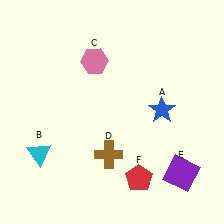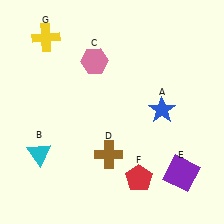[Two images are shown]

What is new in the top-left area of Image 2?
A yellow cross (G) was added in the top-left area of Image 2.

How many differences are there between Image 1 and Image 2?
There is 1 difference between the two images.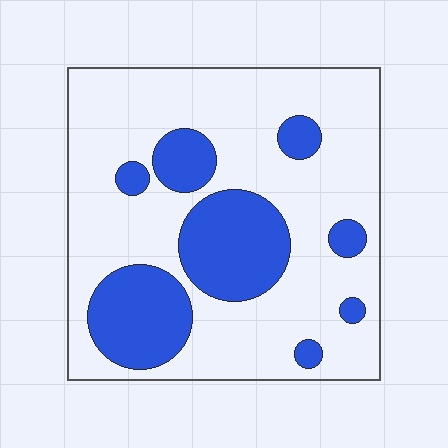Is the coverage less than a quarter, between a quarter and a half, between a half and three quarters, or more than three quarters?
Between a quarter and a half.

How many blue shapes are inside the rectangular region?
8.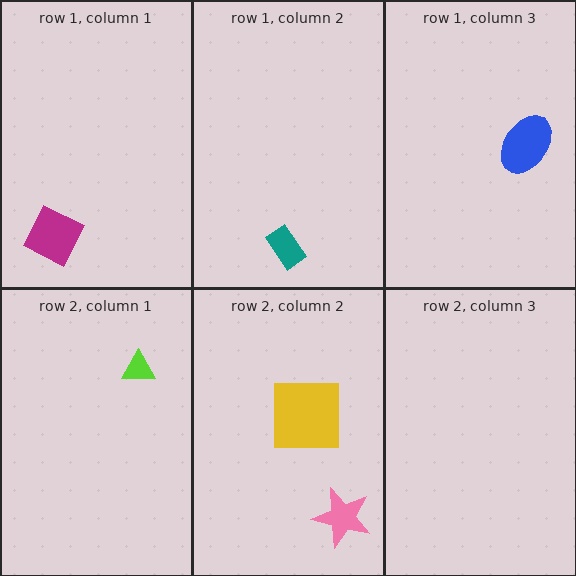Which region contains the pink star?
The row 2, column 2 region.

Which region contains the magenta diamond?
The row 1, column 1 region.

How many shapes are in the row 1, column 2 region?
1.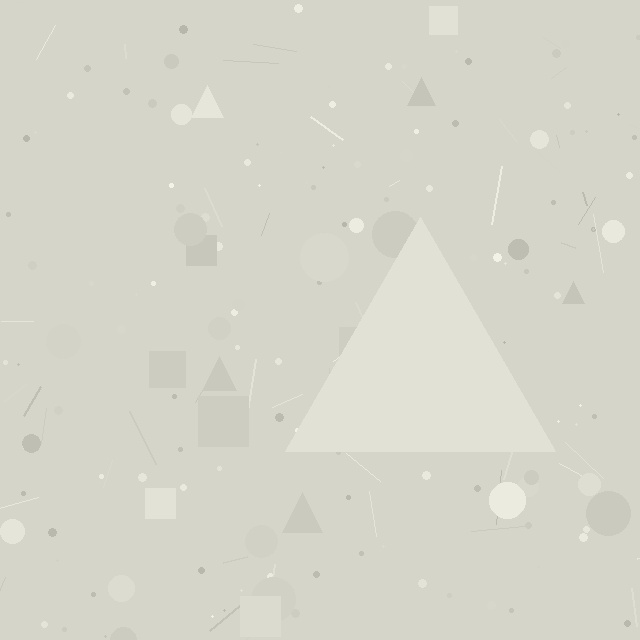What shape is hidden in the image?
A triangle is hidden in the image.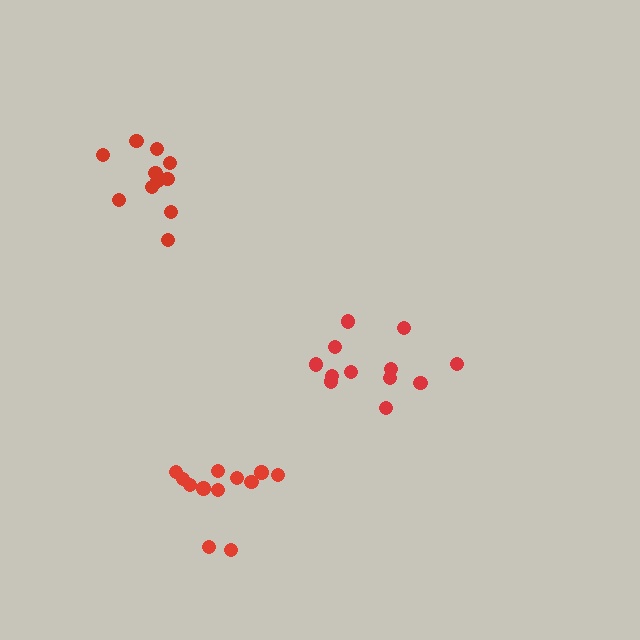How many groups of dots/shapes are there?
There are 3 groups.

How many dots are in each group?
Group 1: 11 dots, Group 2: 12 dots, Group 3: 12 dots (35 total).